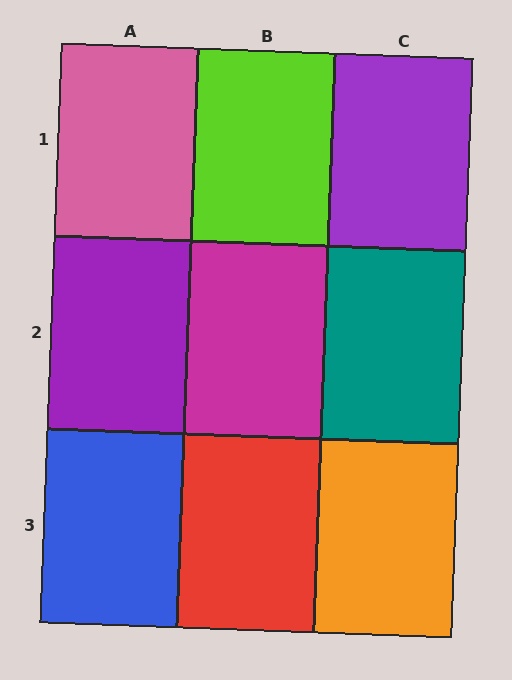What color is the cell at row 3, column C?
Orange.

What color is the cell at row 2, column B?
Magenta.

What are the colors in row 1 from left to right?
Pink, lime, purple.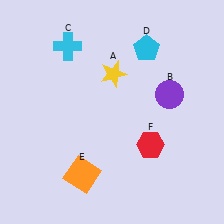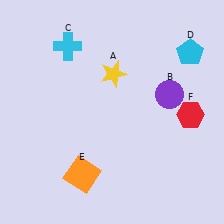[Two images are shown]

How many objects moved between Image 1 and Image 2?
2 objects moved between the two images.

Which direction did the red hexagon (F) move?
The red hexagon (F) moved right.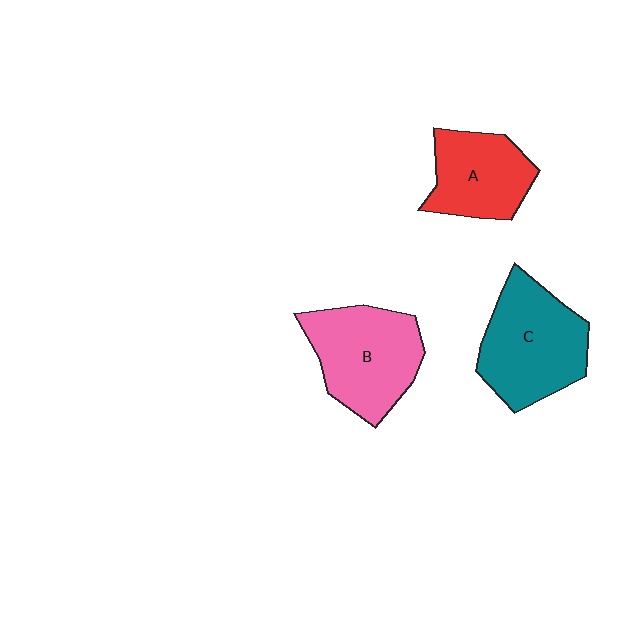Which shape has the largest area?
Shape C (teal).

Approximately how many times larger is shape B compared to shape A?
Approximately 1.3 times.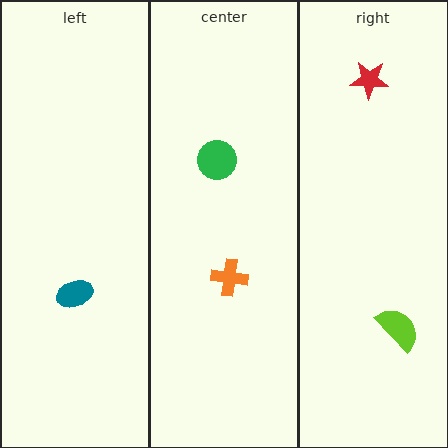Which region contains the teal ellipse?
The left region.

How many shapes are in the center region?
2.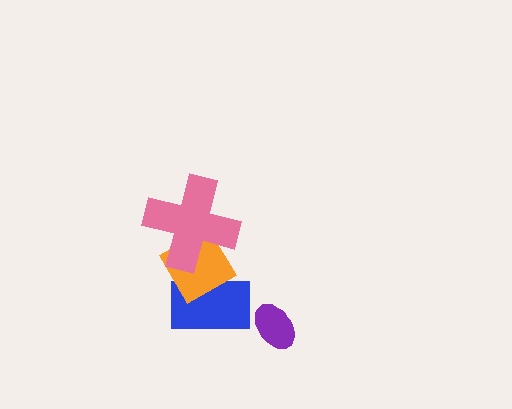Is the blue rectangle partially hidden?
Yes, it is partially covered by another shape.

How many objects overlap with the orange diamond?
2 objects overlap with the orange diamond.